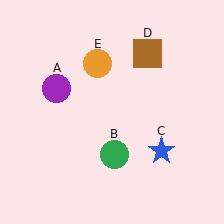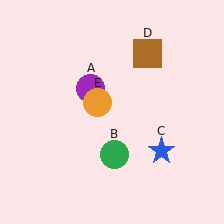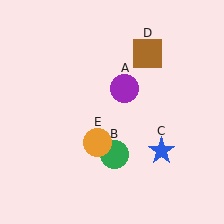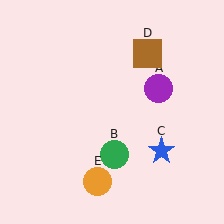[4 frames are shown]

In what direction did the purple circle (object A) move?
The purple circle (object A) moved right.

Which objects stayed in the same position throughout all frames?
Green circle (object B) and blue star (object C) and brown square (object D) remained stationary.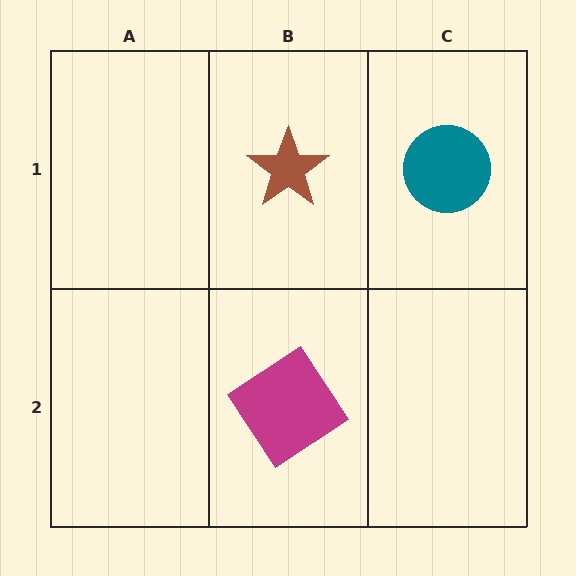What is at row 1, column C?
A teal circle.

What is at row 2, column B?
A magenta diamond.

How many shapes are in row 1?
2 shapes.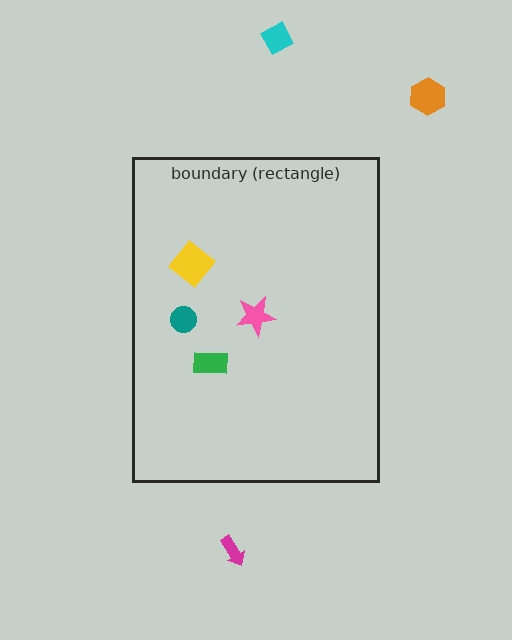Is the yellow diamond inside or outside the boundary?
Inside.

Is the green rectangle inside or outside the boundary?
Inside.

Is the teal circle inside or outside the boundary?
Inside.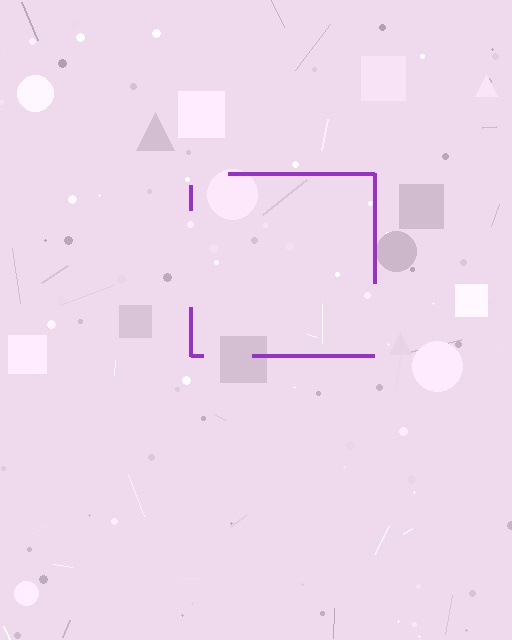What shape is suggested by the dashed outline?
The dashed outline suggests a square.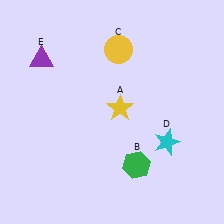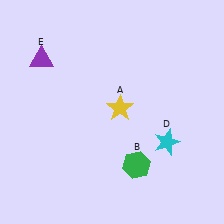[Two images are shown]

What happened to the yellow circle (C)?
The yellow circle (C) was removed in Image 2. It was in the top-right area of Image 1.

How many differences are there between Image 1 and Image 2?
There is 1 difference between the two images.